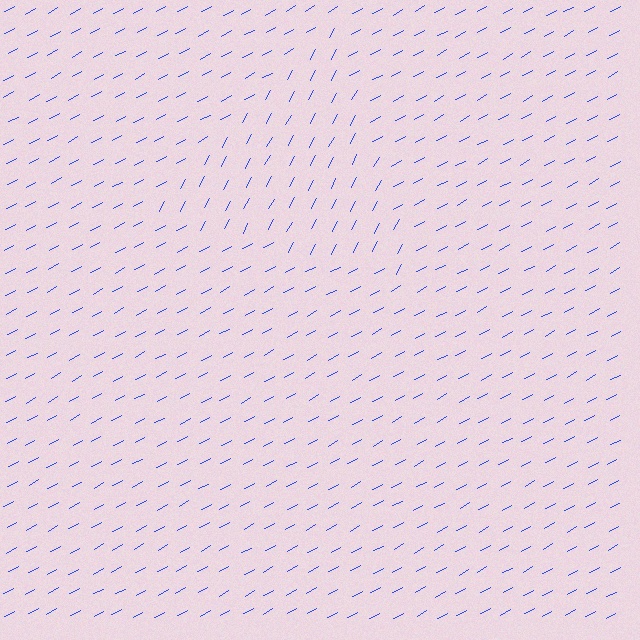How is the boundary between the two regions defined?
The boundary is defined purely by a change in line orientation (approximately 33 degrees difference). All lines are the same color and thickness.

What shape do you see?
I see a triangle.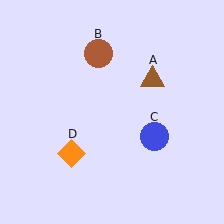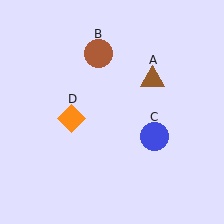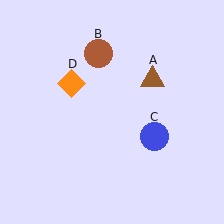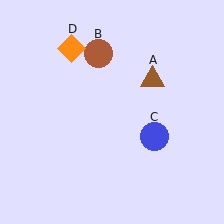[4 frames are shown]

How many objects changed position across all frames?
1 object changed position: orange diamond (object D).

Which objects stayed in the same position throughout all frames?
Brown triangle (object A) and brown circle (object B) and blue circle (object C) remained stationary.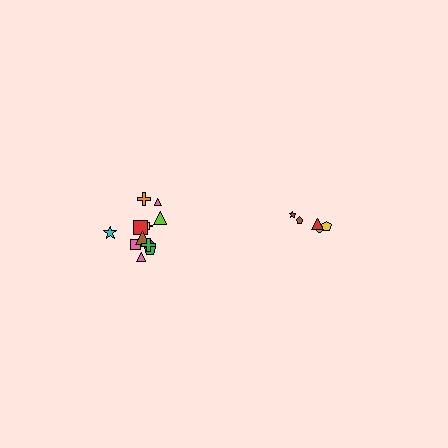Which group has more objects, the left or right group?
The left group.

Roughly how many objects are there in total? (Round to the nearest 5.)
Roughly 15 objects in total.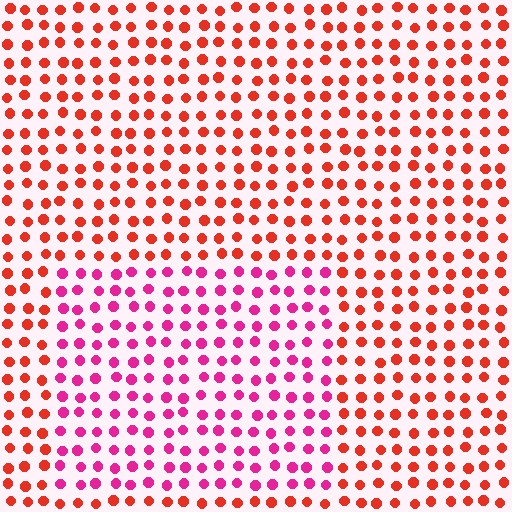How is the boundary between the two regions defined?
The boundary is defined purely by a slight shift in hue (about 41 degrees). Spacing, size, and orientation are identical on both sides.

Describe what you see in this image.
The image is filled with small red elements in a uniform arrangement. A rectangle-shaped region is visible where the elements are tinted to a slightly different hue, forming a subtle color boundary.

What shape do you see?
I see a rectangle.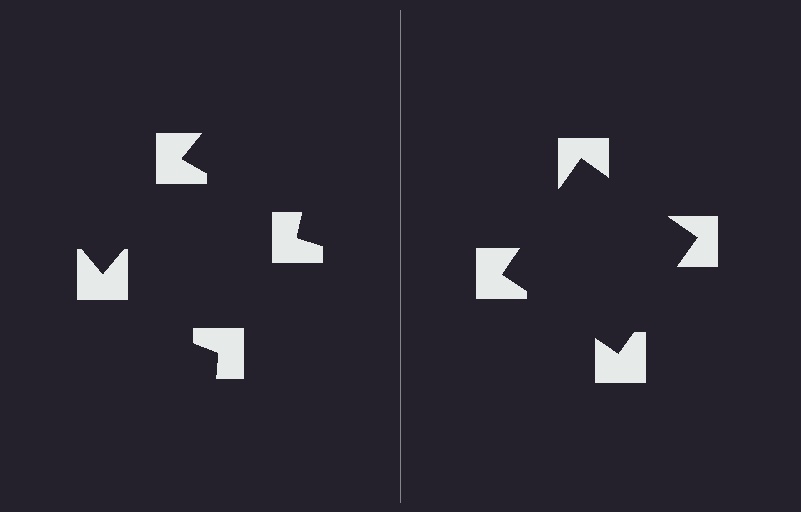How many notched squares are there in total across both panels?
8 — 4 on each side.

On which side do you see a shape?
An illusory square appears on the right side. On the left side the wedge cuts are rotated, so no coherent shape forms.